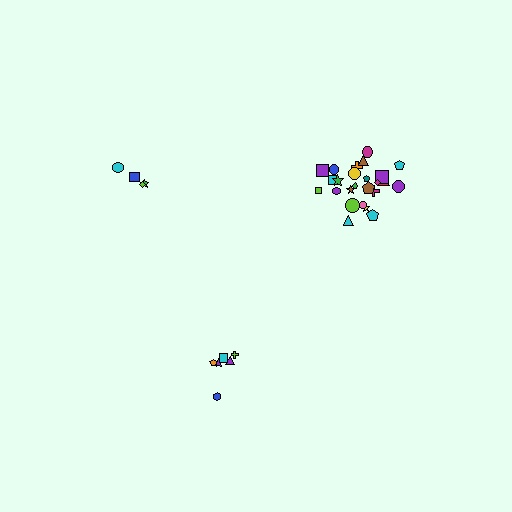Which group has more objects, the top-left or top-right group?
The top-right group.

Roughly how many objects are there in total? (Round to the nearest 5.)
Roughly 35 objects in total.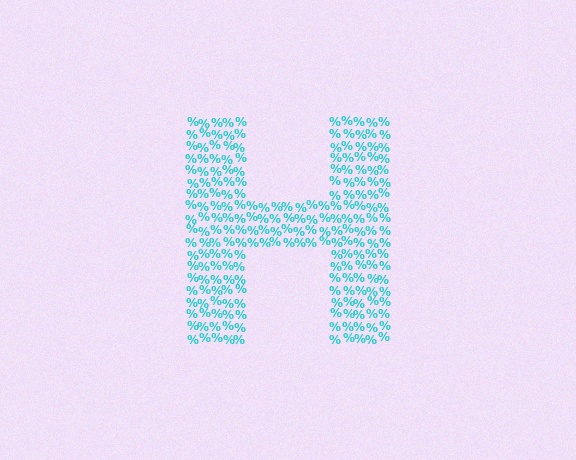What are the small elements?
The small elements are percent signs.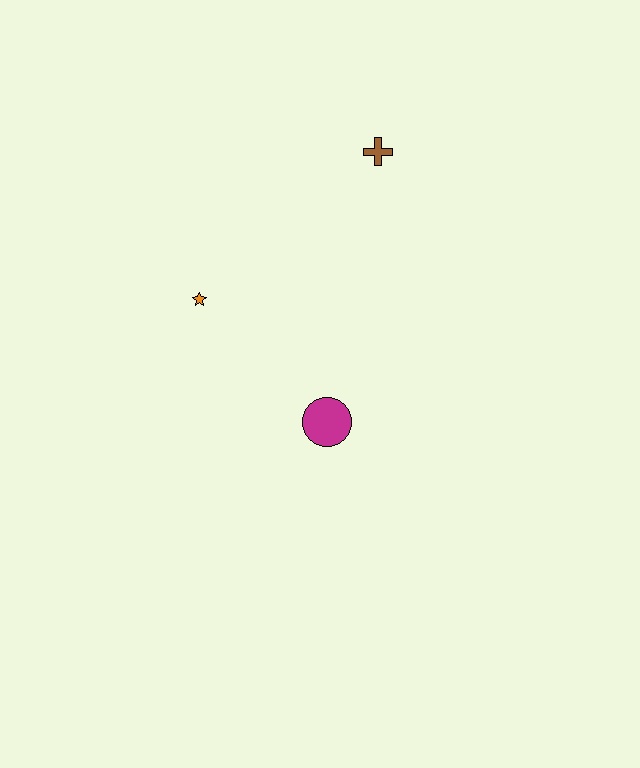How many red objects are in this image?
There are no red objects.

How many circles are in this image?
There is 1 circle.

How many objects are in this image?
There are 3 objects.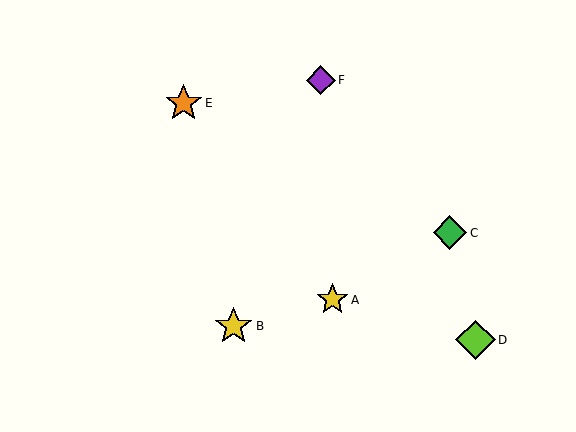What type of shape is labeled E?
Shape E is an orange star.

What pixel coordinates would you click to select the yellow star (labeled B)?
Click at (234, 326) to select the yellow star B.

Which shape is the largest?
The lime diamond (labeled D) is the largest.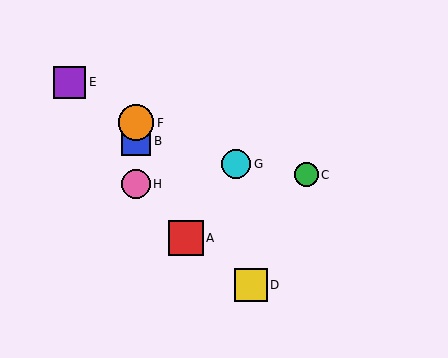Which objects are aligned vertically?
Objects B, F, H are aligned vertically.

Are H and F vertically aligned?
Yes, both are at x≈136.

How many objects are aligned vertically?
3 objects (B, F, H) are aligned vertically.